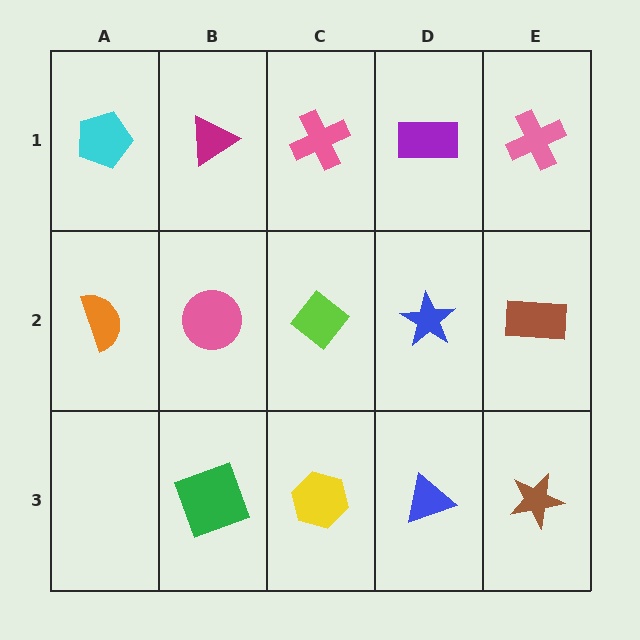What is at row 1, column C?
A pink cross.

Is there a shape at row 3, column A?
No, that cell is empty.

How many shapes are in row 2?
5 shapes.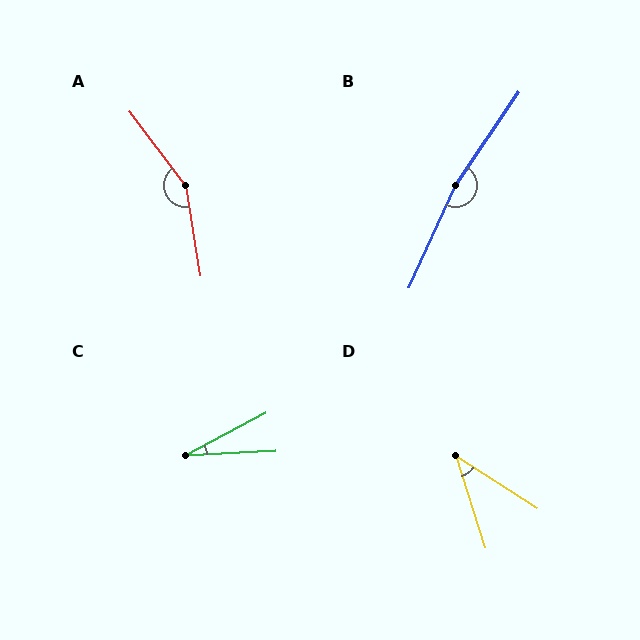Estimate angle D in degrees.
Approximately 40 degrees.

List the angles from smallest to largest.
C (25°), D (40°), A (152°), B (170°).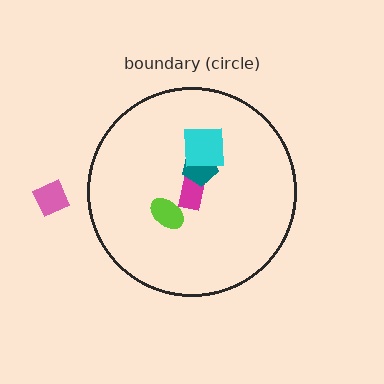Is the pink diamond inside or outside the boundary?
Outside.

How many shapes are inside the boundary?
4 inside, 1 outside.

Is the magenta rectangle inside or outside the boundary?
Inside.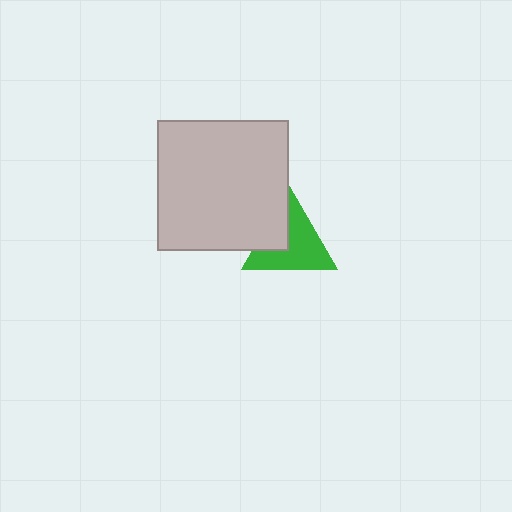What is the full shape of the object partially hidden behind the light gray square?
The partially hidden object is a green triangle.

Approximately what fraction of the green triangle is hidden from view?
Roughly 31% of the green triangle is hidden behind the light gray square.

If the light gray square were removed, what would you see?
You would see the complete green triangle.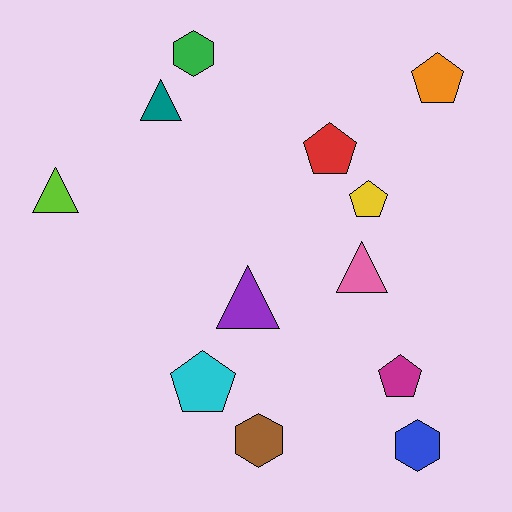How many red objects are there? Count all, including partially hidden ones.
There is 1 red object.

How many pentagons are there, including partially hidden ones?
There are 5 pentagons.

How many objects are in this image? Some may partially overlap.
There are 12 objects.